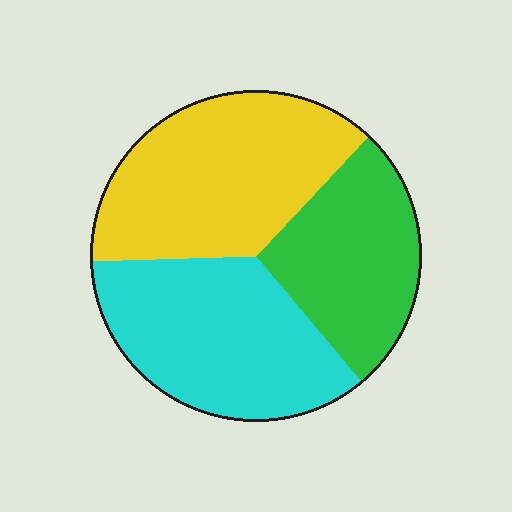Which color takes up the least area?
Green, at roughly 25%.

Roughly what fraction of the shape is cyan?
Cyan takes up about three eighths (3/8) of the shape.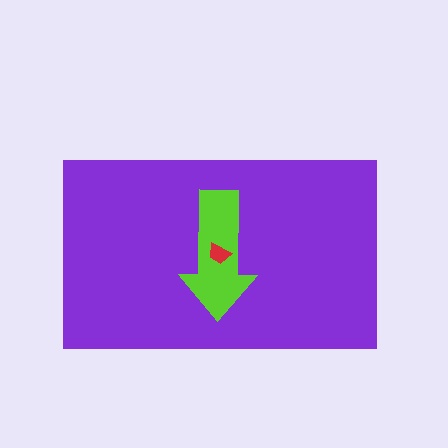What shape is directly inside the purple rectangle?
The lime arrow.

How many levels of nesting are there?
3.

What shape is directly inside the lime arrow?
The red trapezoid.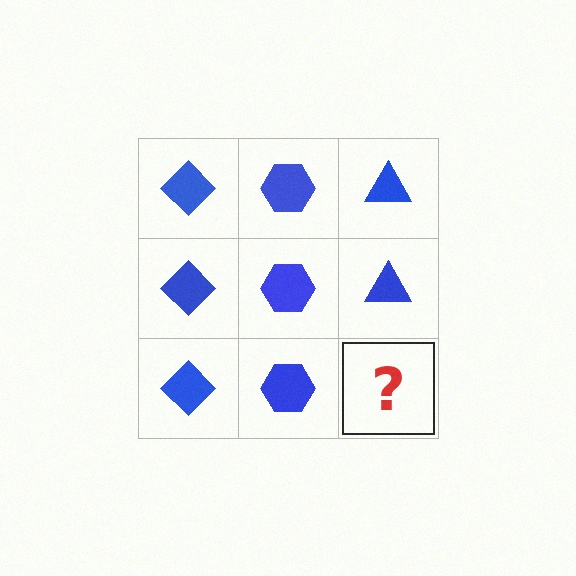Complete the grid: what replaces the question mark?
The question mark should be replaced with a blue triangle.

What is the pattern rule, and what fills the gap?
The rule is that each column has a consistent shape. The gap should be filled with a blue triangle.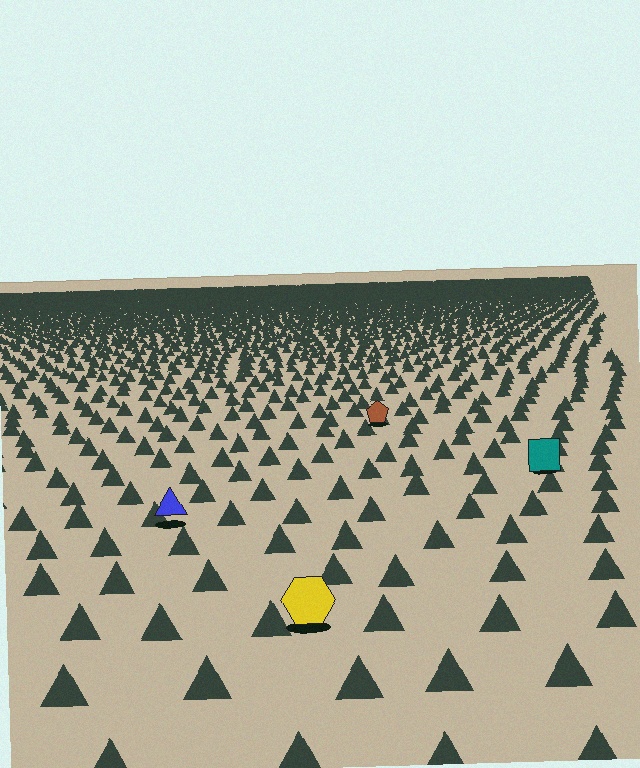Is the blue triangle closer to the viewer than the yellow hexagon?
No. The yellow hexagon is closer — you can tell from the texture gradient: the ground texture is coarser near it.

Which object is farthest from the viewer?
The brown pentagon is farthest from the viewer. It appears smaller and the ground texture around it is denser.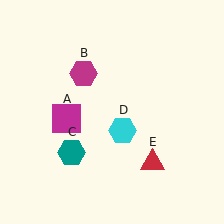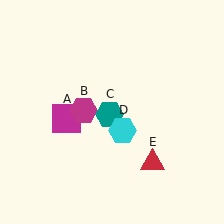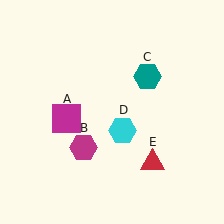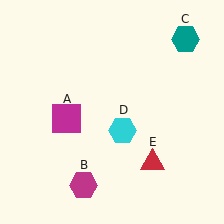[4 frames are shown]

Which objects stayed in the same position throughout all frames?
Magenta square (object A) and cyan hexagon (object D) and red triangle (object E) remained stationary.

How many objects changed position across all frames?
2 objects changed position: magenta hexagon (object B), teal hexagon (object C).